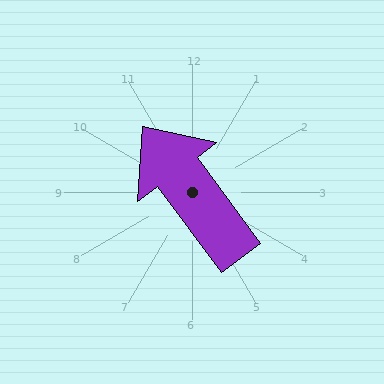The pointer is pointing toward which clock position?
Roughly 11 o'clock.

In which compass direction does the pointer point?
Northwest.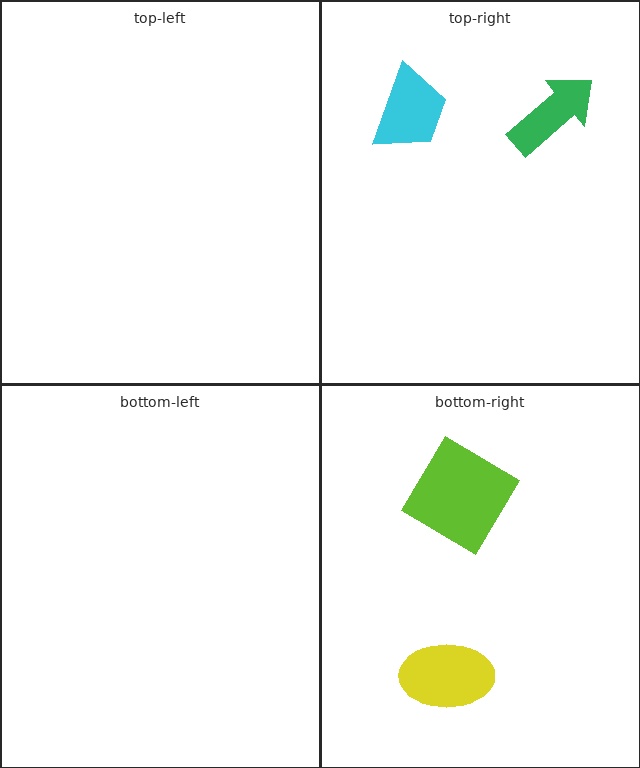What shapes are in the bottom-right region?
The lime diamond, the yellow ellipse.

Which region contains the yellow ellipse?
The bottom-right region.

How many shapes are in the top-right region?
2.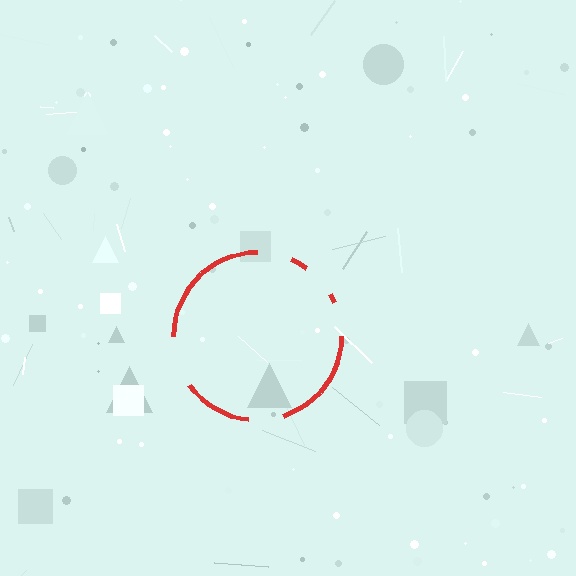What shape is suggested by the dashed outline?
The dashed outline suggests a circle.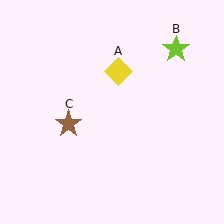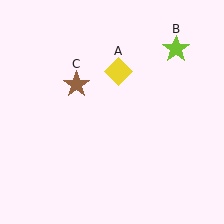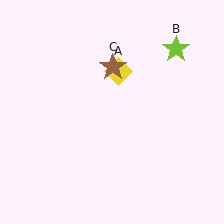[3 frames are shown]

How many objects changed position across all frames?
1 object changed position: brown star (object C).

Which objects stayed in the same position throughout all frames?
Yellow diamond (object A) and lime star (object B) remained stationary.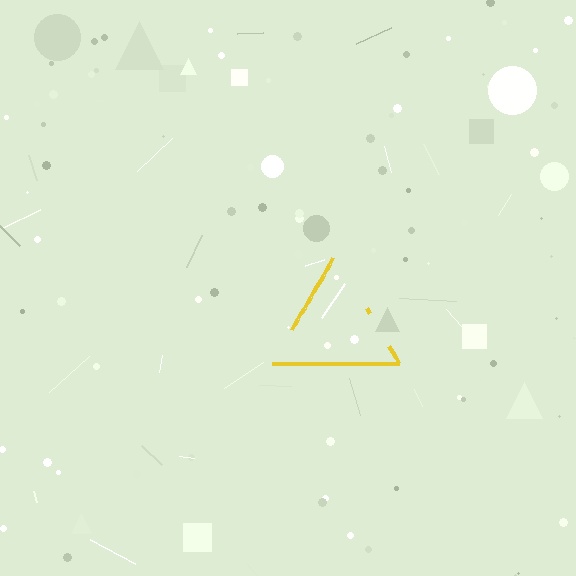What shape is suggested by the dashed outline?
The dashed outline suggests a triangle.